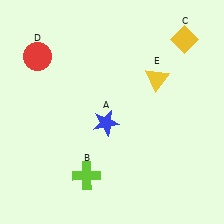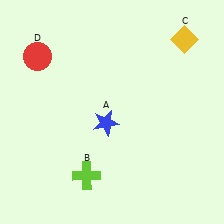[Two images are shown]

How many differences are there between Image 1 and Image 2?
There is 1 difference between the two images.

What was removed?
The yellow triangle (E) was removed in Image 2.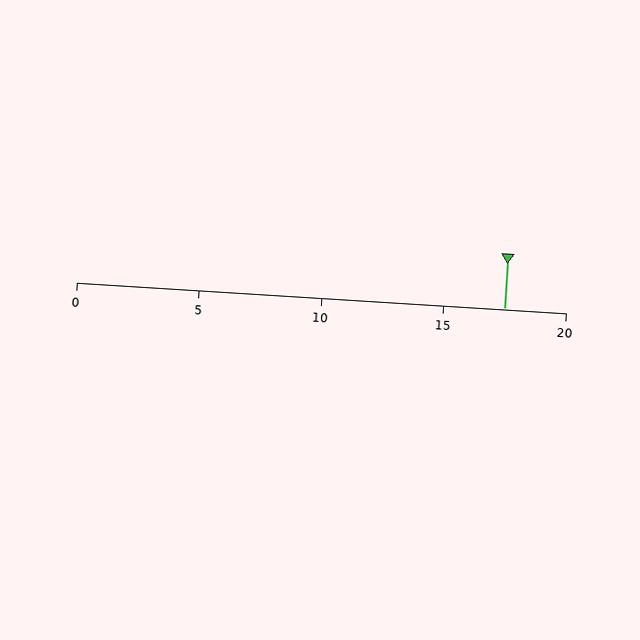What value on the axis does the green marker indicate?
The marker indicates approximately 17.5.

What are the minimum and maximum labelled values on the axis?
The axis runs from 0 to 20.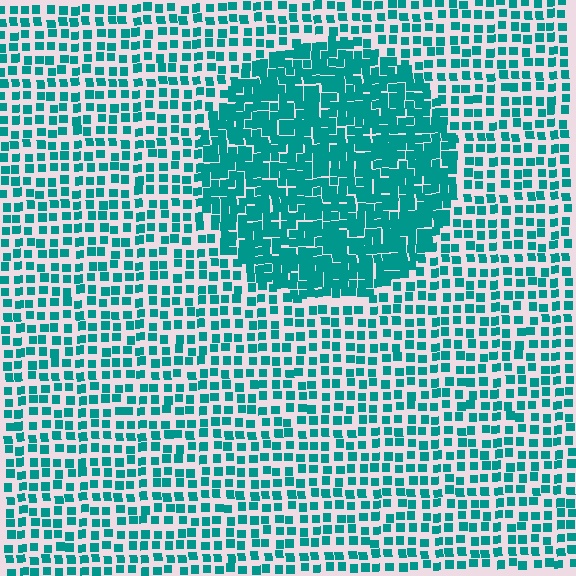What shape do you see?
I see a circle.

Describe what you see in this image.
The image contains small teal elements arranged at two different densities. A circle-shaped region is visible where the elements are more densely packed than the surrounding area.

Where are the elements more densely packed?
The elements are more densely packed inside the circle boundary.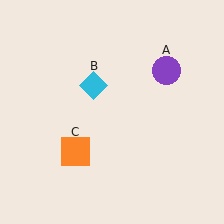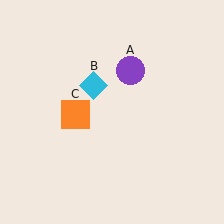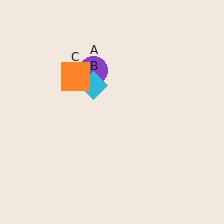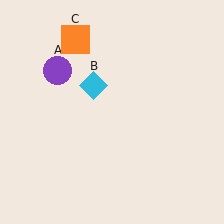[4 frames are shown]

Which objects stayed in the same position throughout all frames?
Cyan diamond (object B) remained stationary.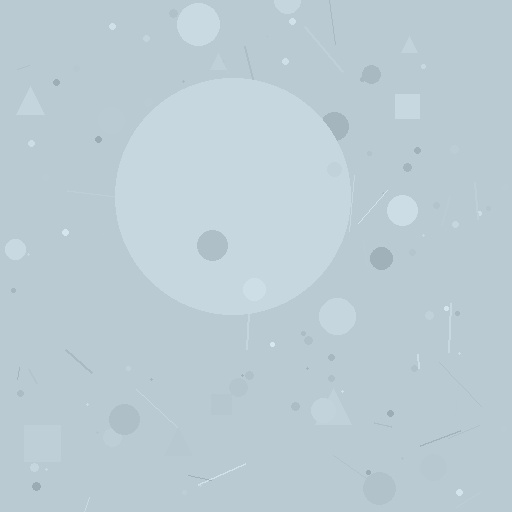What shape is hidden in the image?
A circle is hidden in the image.